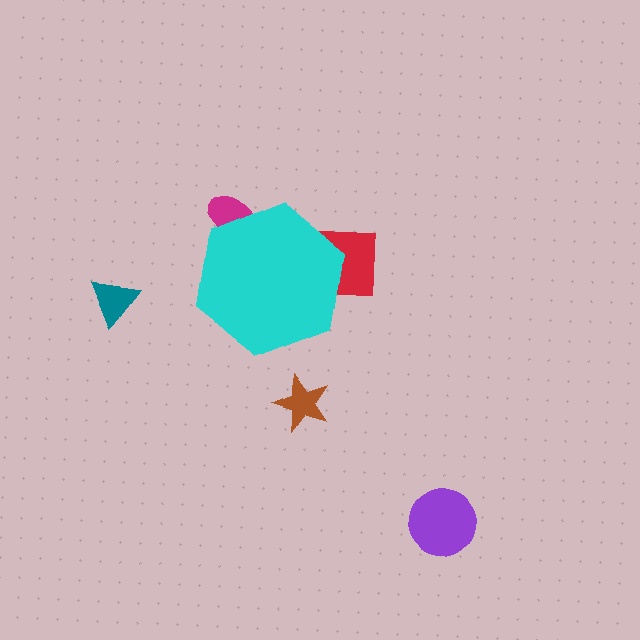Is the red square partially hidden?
Yes, the red square is partially hidden behind the cyan hexagon.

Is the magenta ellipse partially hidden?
Yes, the magenta ellipse is partially hidden behind the cyan hexagon.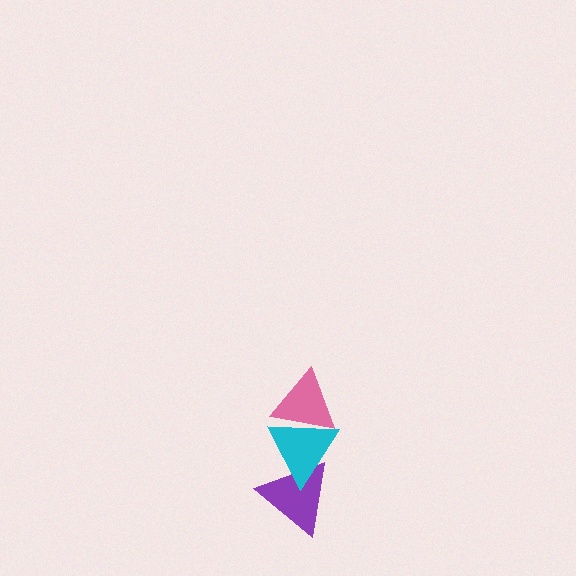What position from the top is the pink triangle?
The pink triangle is 1st from the top.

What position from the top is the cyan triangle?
The cyan triangle is 2nd from the top.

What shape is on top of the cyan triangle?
The pink triangle is on top of the cyan triangle.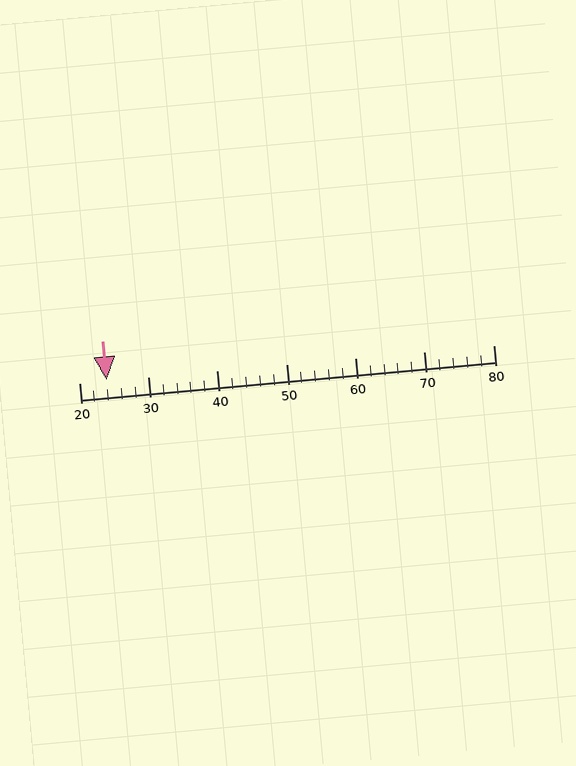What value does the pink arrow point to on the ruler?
The pink arrow points to approximately 24.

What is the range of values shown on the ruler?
The ruler shows values from 20 to 80.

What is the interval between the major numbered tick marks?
The major tick marks are spaced 10 units apart.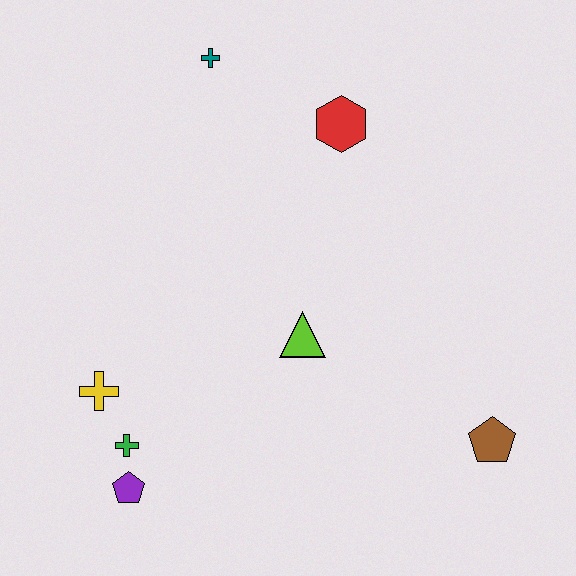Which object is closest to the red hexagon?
The teal cross is closest to the red hexagon.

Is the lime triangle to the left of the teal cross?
No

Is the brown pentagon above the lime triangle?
No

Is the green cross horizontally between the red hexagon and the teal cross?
No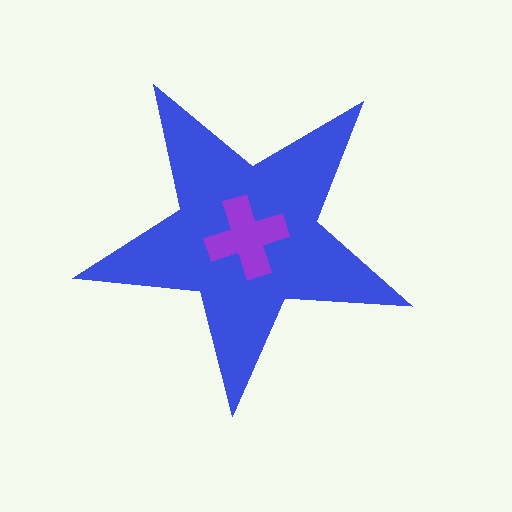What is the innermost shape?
The purple cross.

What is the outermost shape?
The blue star.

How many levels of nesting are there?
2.